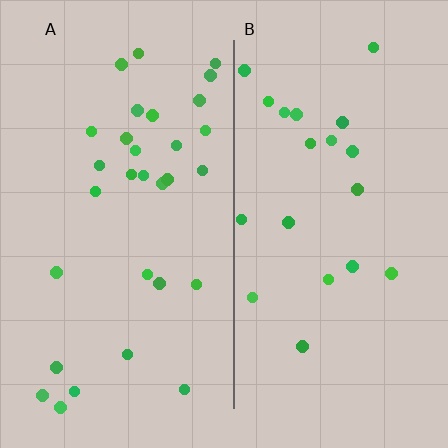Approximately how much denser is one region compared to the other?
Approximately 1.5× — region A over region B.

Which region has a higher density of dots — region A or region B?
A (the left).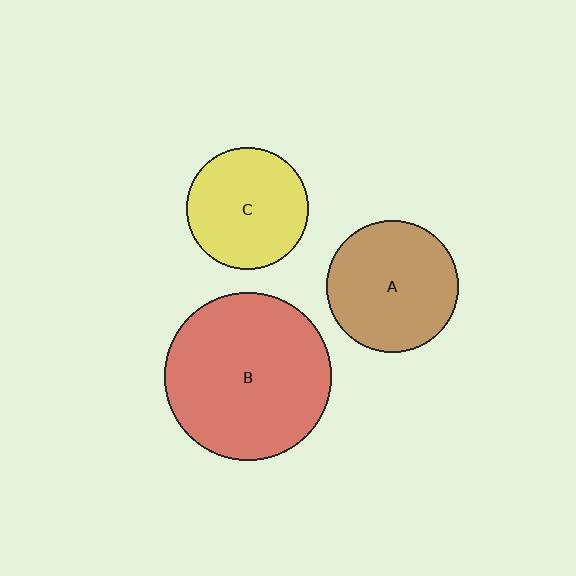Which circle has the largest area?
Circle B (red).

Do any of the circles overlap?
No, none of the circles overlap.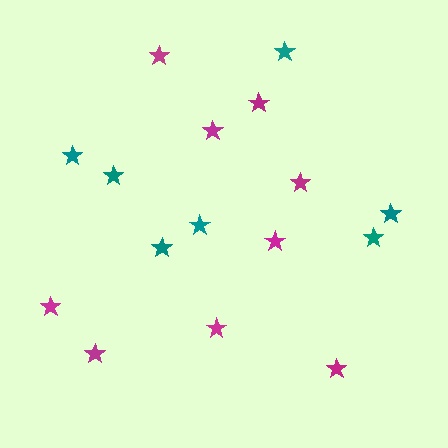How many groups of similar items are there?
There are 2 groups: one group of teal stars (7) and one group of magenta stars (9).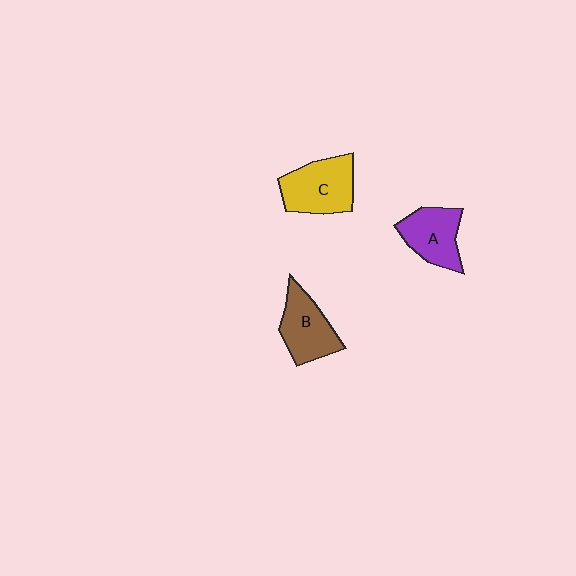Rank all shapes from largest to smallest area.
From largest to smallest: C (yellow), B (brown), A (purple).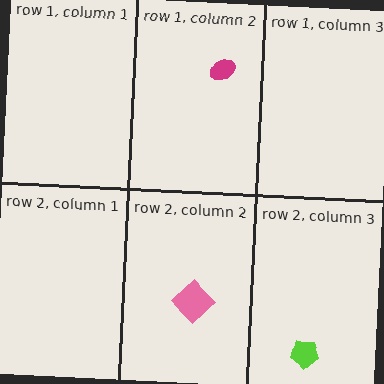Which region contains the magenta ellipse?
The row 1, column 2 region.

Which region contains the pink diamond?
The row 2, column 2 region.